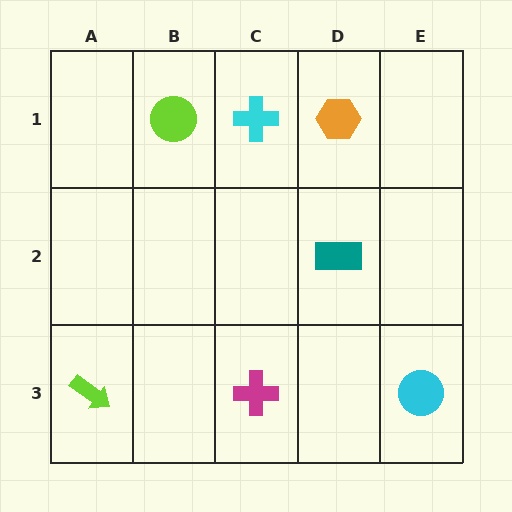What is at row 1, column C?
A cyan cross.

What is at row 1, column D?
An orange hexagon.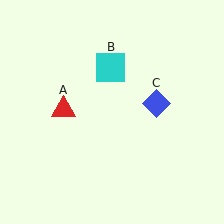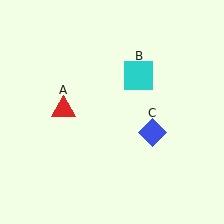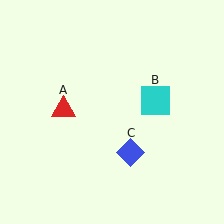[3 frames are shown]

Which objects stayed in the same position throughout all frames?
Red triangle (object A) remained stationary.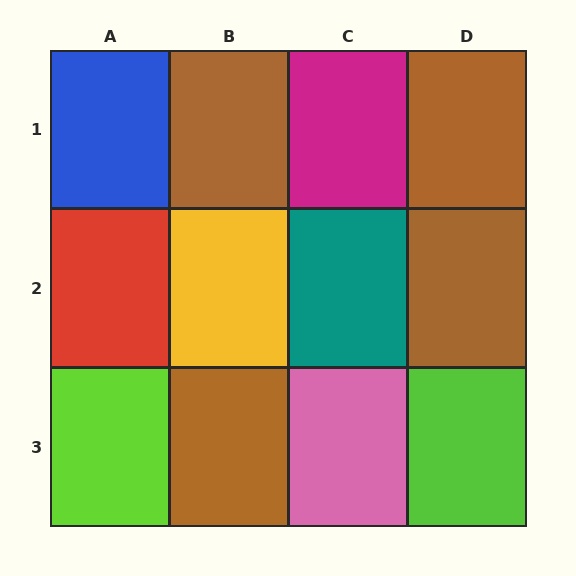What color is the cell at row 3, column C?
Pink.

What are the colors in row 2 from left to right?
Red, yellow, teal, brown.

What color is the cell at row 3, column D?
Lime.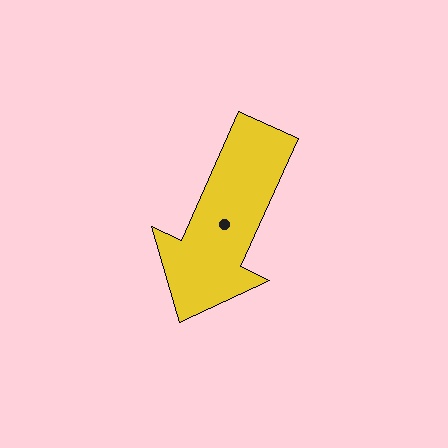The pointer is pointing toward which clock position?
Roughly 7 o'clock.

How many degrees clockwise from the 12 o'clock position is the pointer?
Approximately 204 degrees.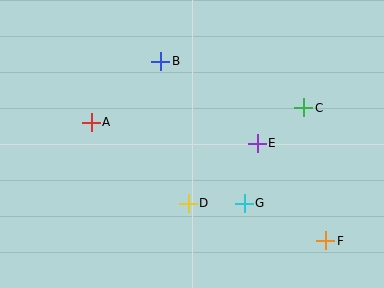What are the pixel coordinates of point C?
Point C is at (304, 108).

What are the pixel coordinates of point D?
Point D is at (188, 203).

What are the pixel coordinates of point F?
Point F is at (326, 241).